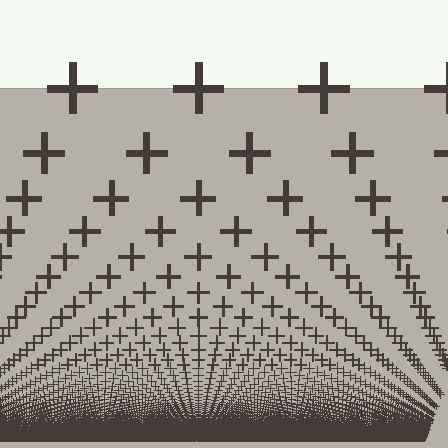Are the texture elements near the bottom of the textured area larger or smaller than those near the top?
Smaller. The gradient is inverted — elements near the bottom are smaller and denser.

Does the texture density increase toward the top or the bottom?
Density increases toward the bottom.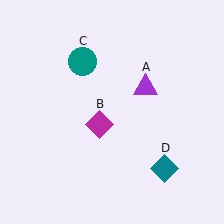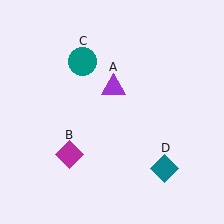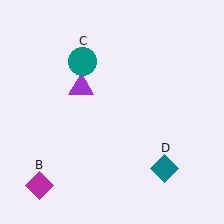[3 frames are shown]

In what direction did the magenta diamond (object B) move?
The magenta diamond (object B) moved down and to the left.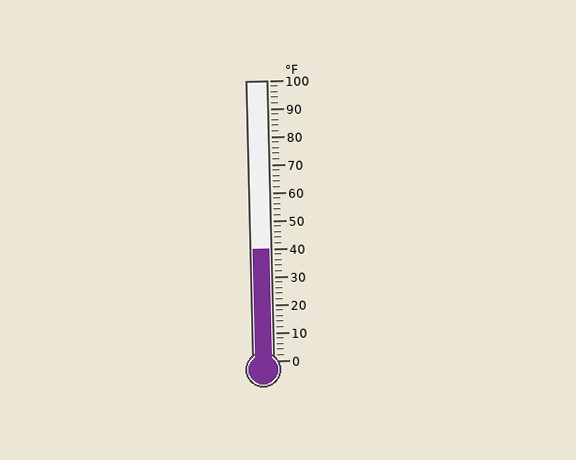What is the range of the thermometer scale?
The thermometer scale ranges from 0°F to 100°F.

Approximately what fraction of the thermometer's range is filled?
The thermometer is filled to approximately 40% of its range.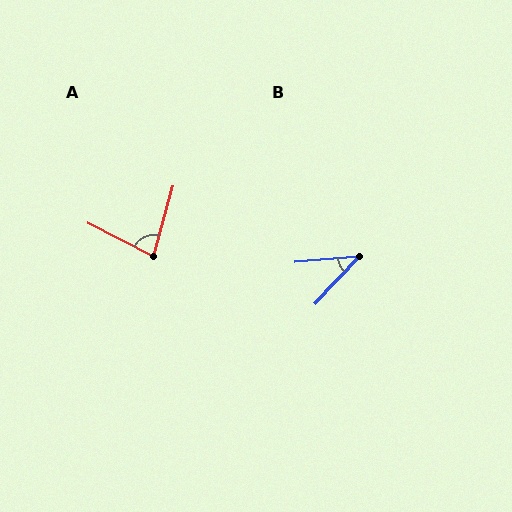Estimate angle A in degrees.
Approximately 79 degrees.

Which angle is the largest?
A, at approximately 79 degrees.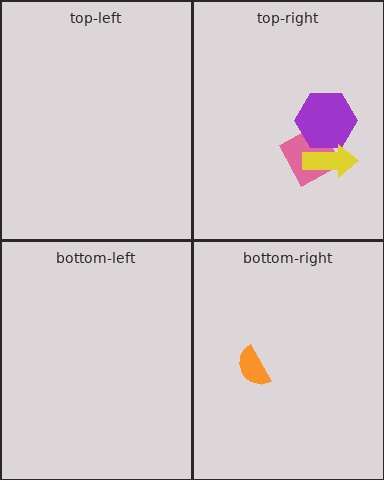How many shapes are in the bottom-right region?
1.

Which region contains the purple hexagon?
The top-right region.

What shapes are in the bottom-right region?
The orange semicircle.